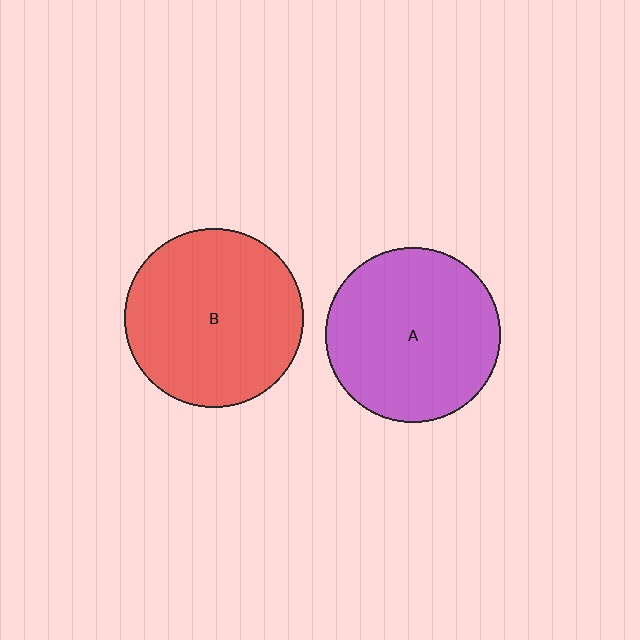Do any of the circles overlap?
No, none of the circles overlap.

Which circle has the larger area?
Circle B (red).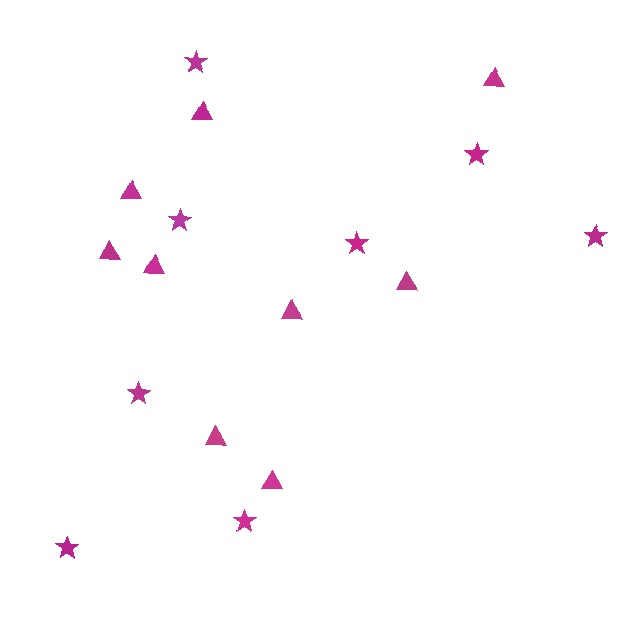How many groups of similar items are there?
There are 2 groups: one group of stars (8) and one group of triangles (9).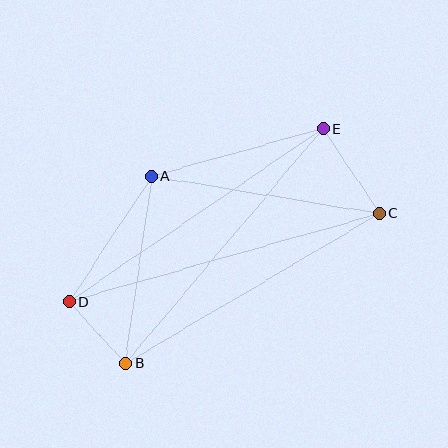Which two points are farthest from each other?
Points C and D are farthest from each other.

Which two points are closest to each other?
Points B and D are closest to each other.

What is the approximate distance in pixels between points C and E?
The distance between C and E is approximately 102 pixels.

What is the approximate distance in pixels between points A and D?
The distance between A and D is approximately 150 pixels.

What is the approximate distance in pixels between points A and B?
The distance between A and B is approximately 189 pixels.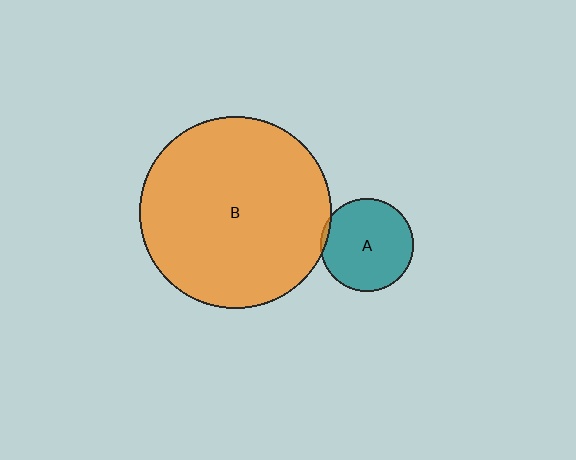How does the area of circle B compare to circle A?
Approximately 4.3 times.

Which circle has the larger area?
Circle B (orange).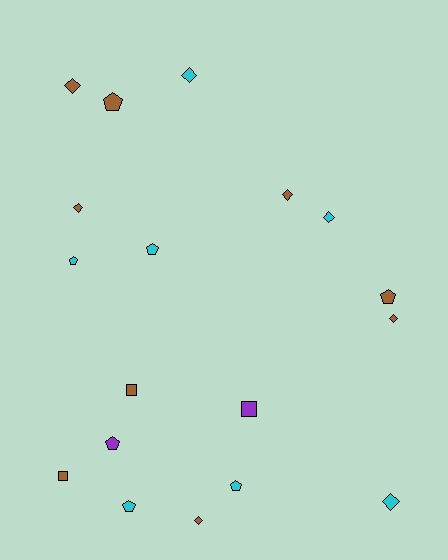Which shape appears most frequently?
Diamond, with 8 objects.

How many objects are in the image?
There are 18 objects.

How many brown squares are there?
There are 2 brown squares.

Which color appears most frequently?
Brown, with 9 objects.